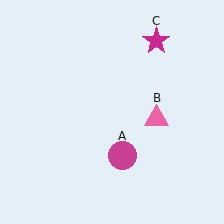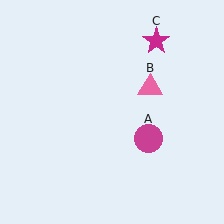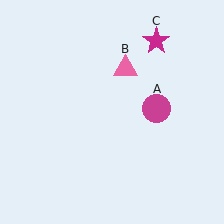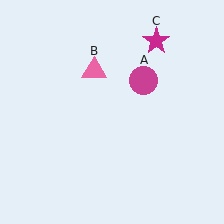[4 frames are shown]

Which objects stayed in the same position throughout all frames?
Magenta star (object C) remained stationary.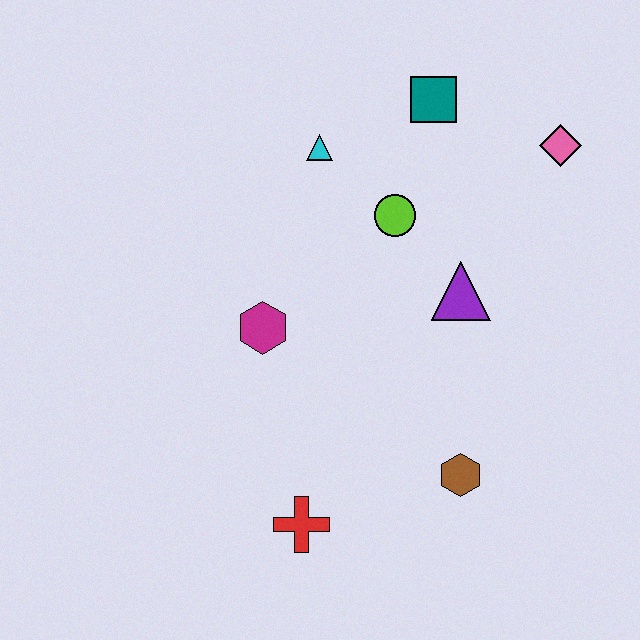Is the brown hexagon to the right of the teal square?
Yes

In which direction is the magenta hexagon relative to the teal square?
The magenta hexagon is below the teal square.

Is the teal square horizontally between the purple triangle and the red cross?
Yes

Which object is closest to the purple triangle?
The lime circle is closest to the purple triangle.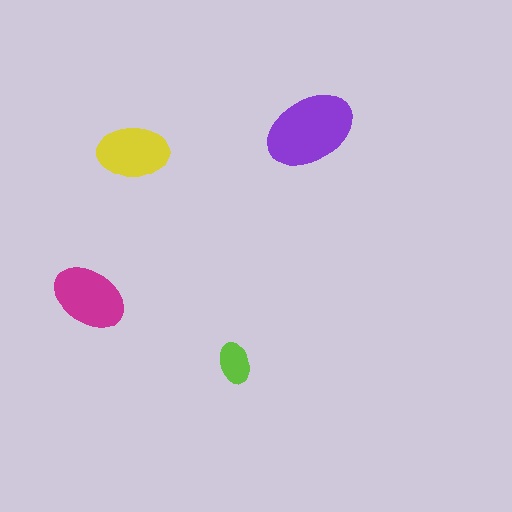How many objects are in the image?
There are 4 objects in the image.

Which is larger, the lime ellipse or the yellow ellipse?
The yellow one.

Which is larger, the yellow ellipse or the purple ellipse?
The purple one.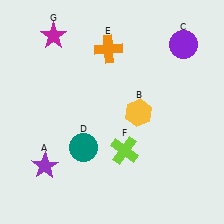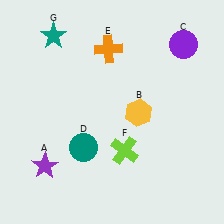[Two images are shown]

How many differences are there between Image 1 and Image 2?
There is 1 difference between the two images.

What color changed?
The star (G) changed from magenta in Image 1 to teal in Image 2.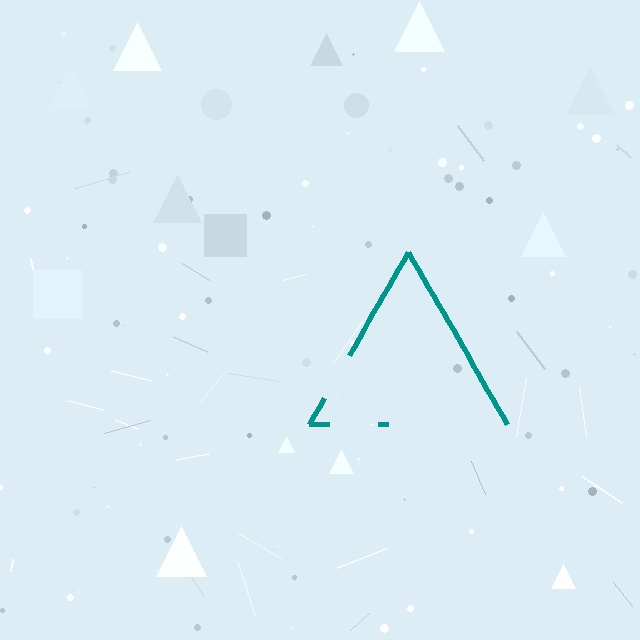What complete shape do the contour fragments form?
The contour fragments form a triangle.